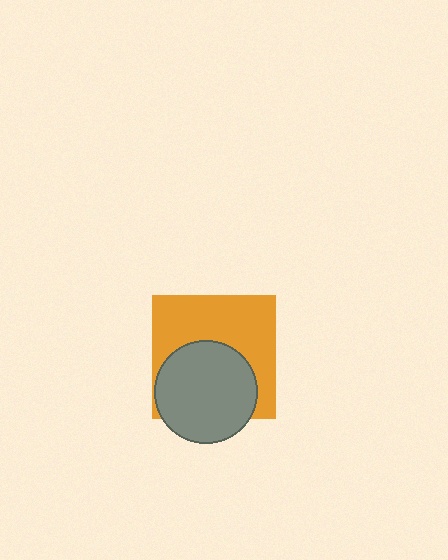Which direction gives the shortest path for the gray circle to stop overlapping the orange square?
Moving down gives the shortest separation.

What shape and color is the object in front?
The object in front is a gray circle.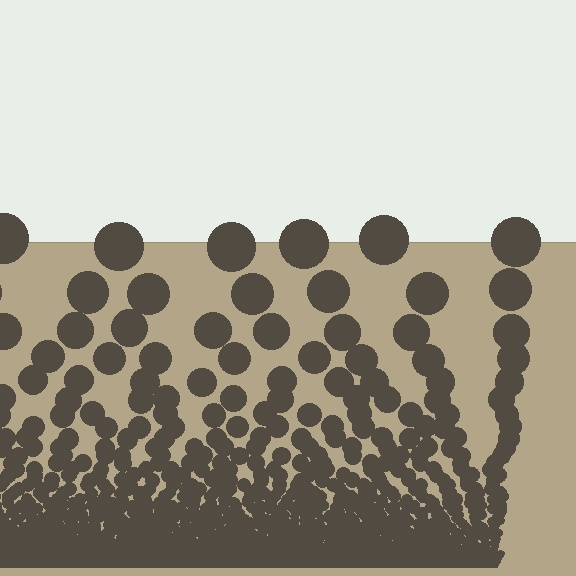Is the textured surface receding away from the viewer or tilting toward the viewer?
The surface appears to tilt toward the viewer. Texture elements get larger and sparser toward the top.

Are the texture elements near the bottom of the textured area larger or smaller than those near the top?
Smaller. The gradient is inverted — elements near the bottom are smaller and denser.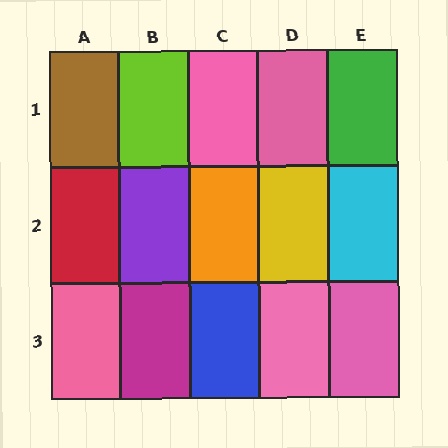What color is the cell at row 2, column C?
Orange.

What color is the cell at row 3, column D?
Pink.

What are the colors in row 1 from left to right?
Brown, lime, pink, pink, green.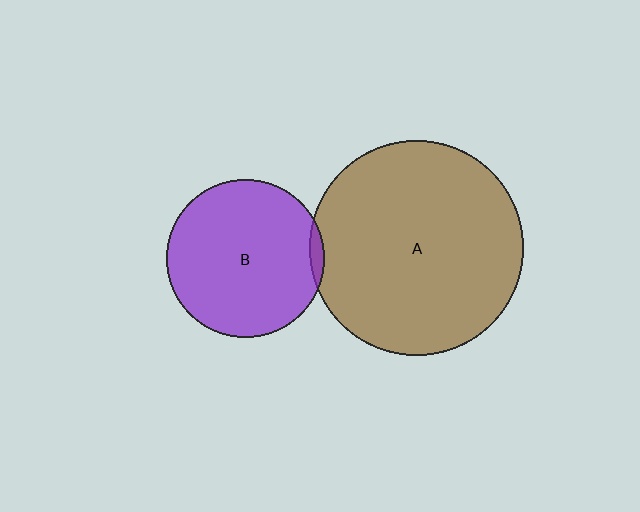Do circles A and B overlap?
Yes.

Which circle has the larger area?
Circle A (brown).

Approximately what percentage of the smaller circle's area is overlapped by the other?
Approximately 5%.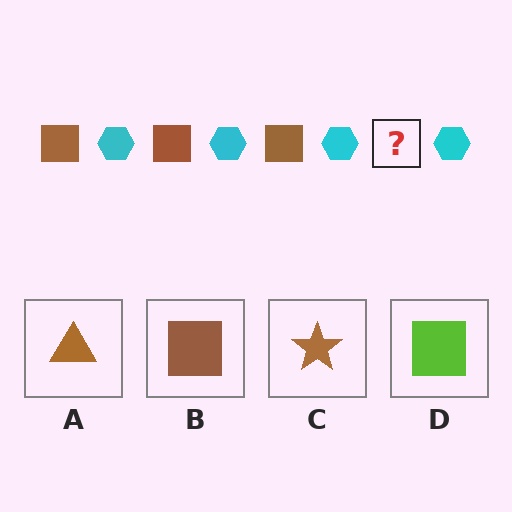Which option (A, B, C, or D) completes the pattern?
B.